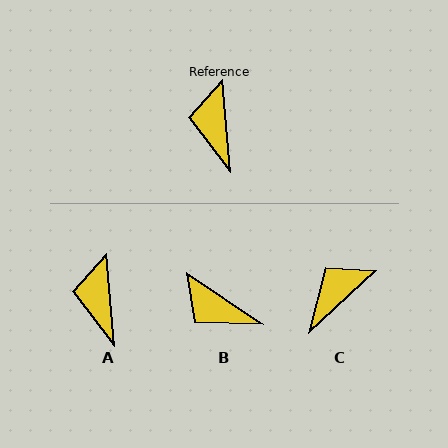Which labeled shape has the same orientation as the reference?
A.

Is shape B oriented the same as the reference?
No, it is off by about 51 degrees.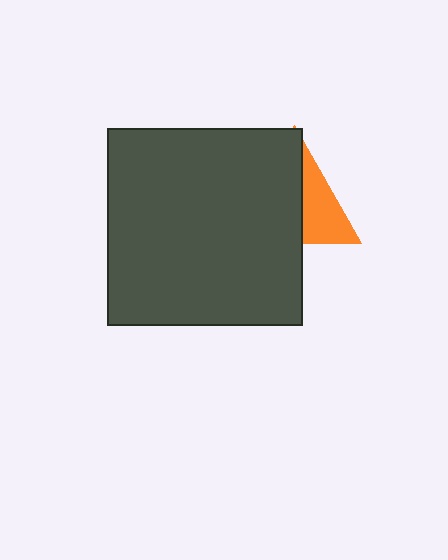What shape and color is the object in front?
The object in front is a dark gray rectangle.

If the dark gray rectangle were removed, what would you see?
You would see the complete orange triangle.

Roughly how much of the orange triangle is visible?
A small part of it is visible (roughly 37%).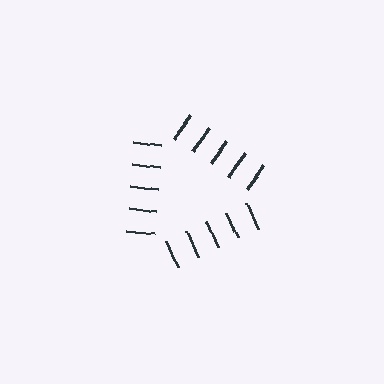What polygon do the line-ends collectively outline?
An illusory triangle — the line segments terminate on its edges but no continuous stroke is drawn.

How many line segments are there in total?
15 — 5 along each of the 3 edges.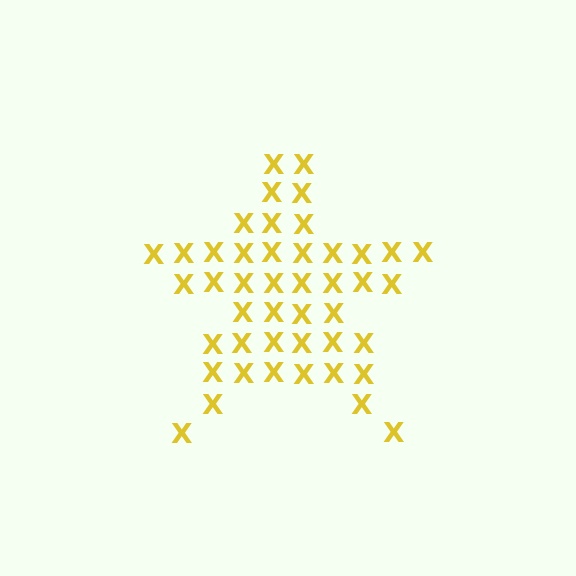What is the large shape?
The large shape is a star.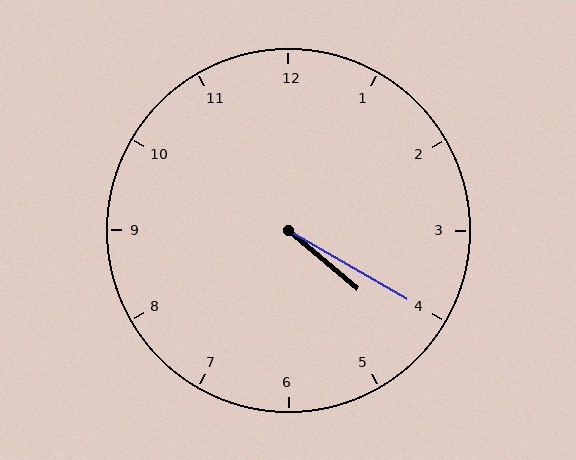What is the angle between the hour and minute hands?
Approximately 10 degrees.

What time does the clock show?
4:20.